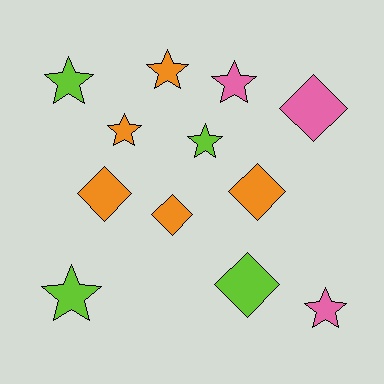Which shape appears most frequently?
Star, with 7 objects.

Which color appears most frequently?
Orange, with 5 objects.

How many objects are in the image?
There are 12 objects.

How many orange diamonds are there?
There are 3 orange diamonds.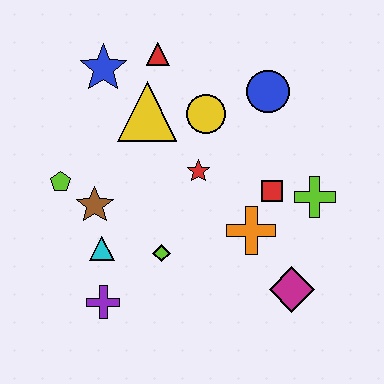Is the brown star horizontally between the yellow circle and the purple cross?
No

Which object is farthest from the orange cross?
The blue star is farthest from the orange cross.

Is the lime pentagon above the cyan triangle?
Yes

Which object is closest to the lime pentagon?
The brown star is closest to the lime pentagon.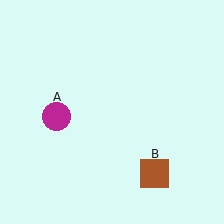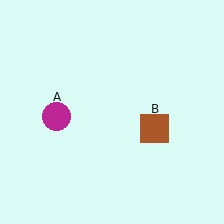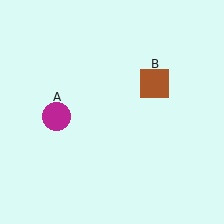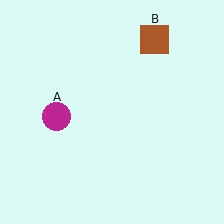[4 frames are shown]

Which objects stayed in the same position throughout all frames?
Magenta circle (object A) remained stationary.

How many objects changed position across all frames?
1 object changed position: brown square (object B).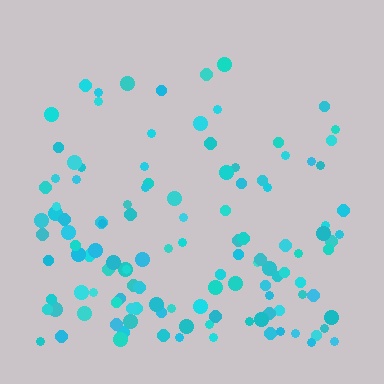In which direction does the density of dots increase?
From top to bottom, with the bottom side densest.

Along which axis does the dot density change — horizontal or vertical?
Vertical.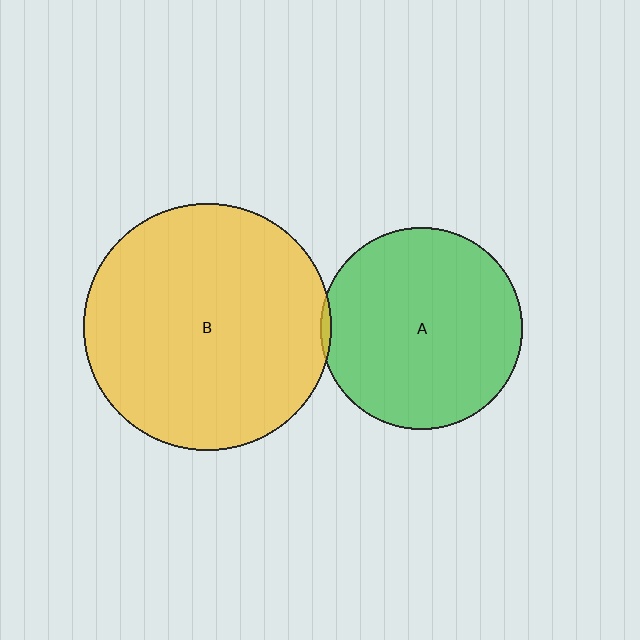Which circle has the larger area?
Circle B (yellow).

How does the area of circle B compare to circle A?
Approximately 1.5 times.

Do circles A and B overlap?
Yes.